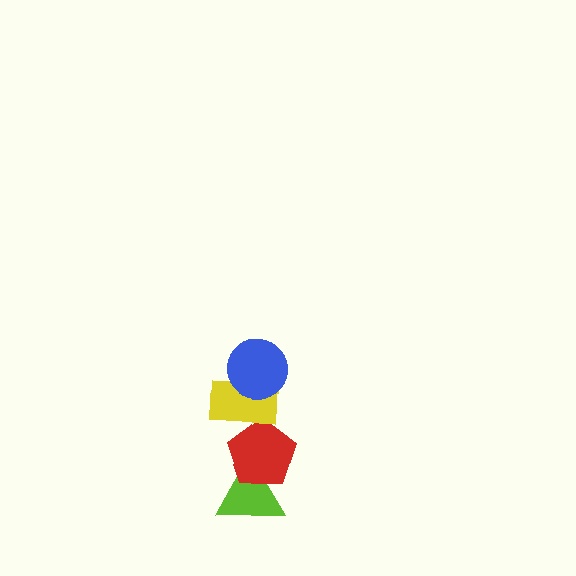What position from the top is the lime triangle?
The lime triangle is 4th from the top.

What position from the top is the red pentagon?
The red pentagon is 3rd from the top.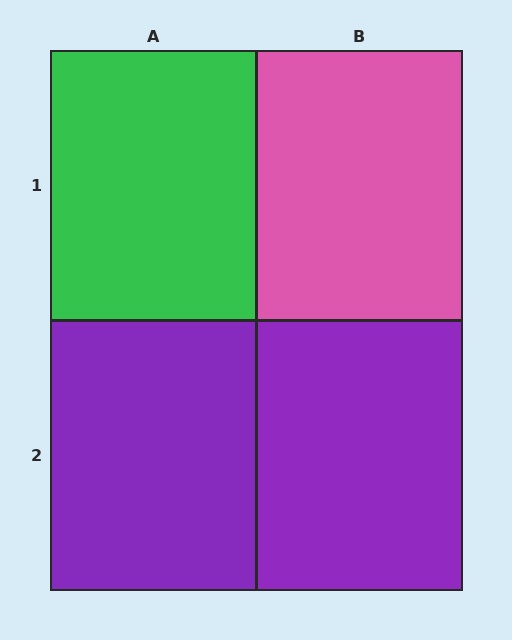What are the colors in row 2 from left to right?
Purple, purple.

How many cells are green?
1 cell is green.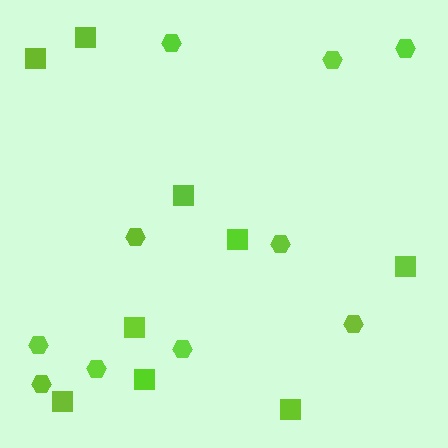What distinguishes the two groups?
There are 2 groups: one group of squares (9) and one group of hexagons (10).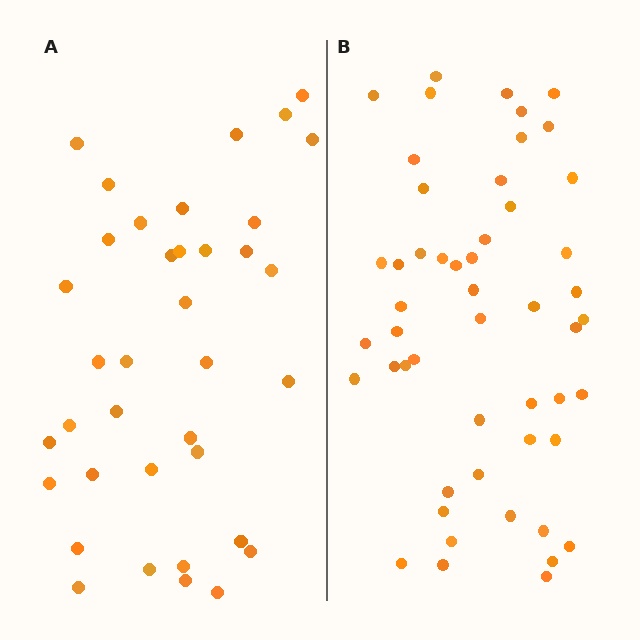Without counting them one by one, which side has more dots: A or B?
Region B (the right region) has more dots.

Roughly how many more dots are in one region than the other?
Region B has approximately 15 more dots than region A.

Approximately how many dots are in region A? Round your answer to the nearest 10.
About 40 dots. (The exact count is 37, which rounds to 40.)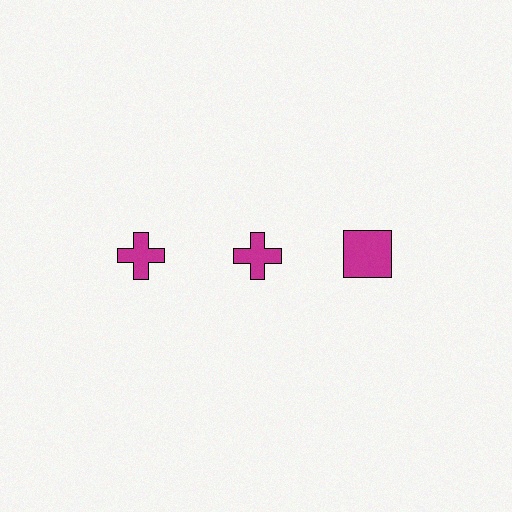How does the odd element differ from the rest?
It has a different shape: square instead of cross.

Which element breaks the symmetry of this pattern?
The magenta square in the top row, center column breaks the symmetry. All other shapes are magenta crosses.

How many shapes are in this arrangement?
There are 3 shapes arranged in a grid pattern.